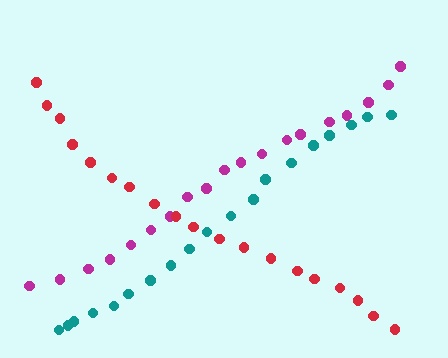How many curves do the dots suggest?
There are 3 distinct paths.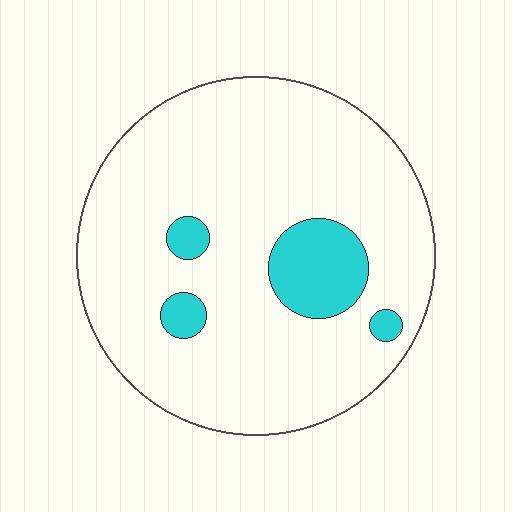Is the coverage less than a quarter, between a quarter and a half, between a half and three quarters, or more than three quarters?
Less than a quarter.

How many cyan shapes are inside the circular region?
4.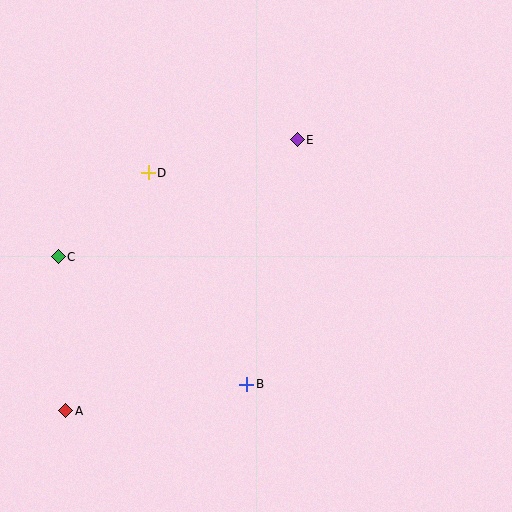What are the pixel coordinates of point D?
Point D is at (148, 173).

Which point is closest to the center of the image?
Point E at (297, 140) is closest to the center.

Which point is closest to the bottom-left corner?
Point A is closest to the bottom-left corner.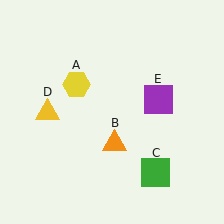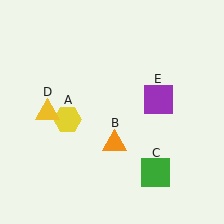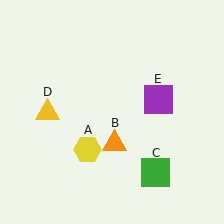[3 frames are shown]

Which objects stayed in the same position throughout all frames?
Orange triangle (object B) and green square (object C) and yellow triangle (object D) and purple square (object E) remained stationary.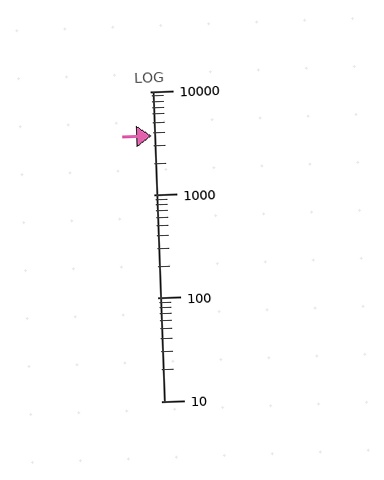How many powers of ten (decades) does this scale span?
The scale spans 3 decades, from 10 to 10000.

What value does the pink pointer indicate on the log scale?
The pointer indicates approximately 3700.